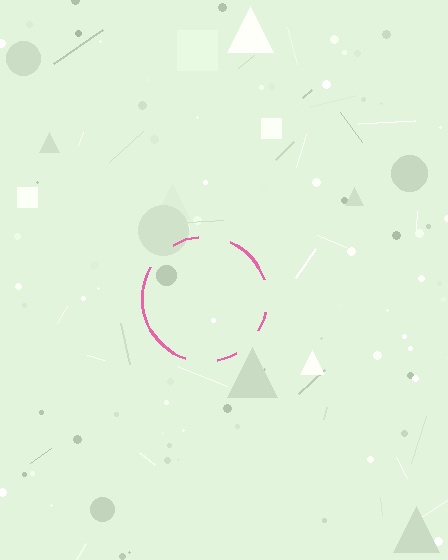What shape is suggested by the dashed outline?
The dashed outline suggests a circle.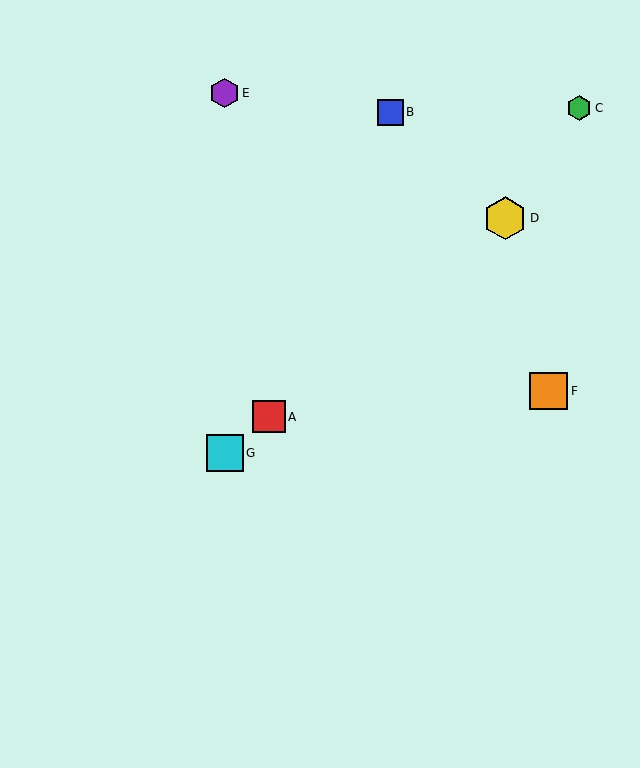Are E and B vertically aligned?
No, E is at x≈225 and B is at x≈390.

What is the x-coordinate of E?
Object E is at x≈225.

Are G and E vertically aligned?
Yes, both are at x≈225.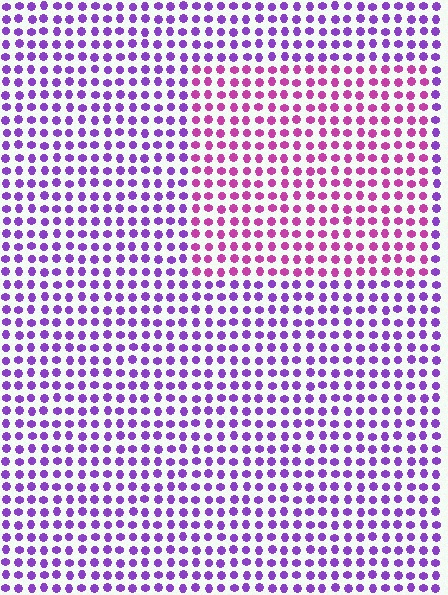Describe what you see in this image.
The image is filled with small purple elements in a uniform arrangement. A rectangle-shaped region is visible where the elements are tinted to a slightly different hue, forming a subtle color boundary.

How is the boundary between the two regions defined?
The boundary is defined purely by a slight shift in hue (about 39 degrees). Spacing, size, and orientation are identical on both sides.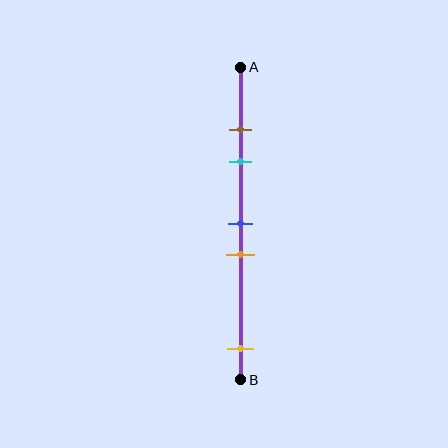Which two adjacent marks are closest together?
The brown and cyan marks are the closest adjacent pair.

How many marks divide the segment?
There are 5 marks dividing the segment.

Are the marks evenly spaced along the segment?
No, the marks are not evenly spaced.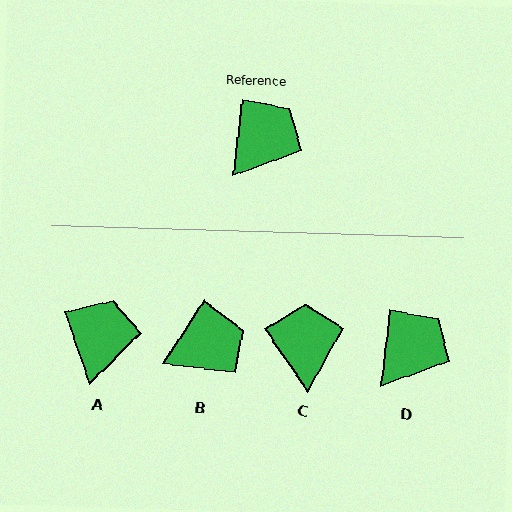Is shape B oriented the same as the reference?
No, it is off by about 26 degrees.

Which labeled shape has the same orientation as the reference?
D.